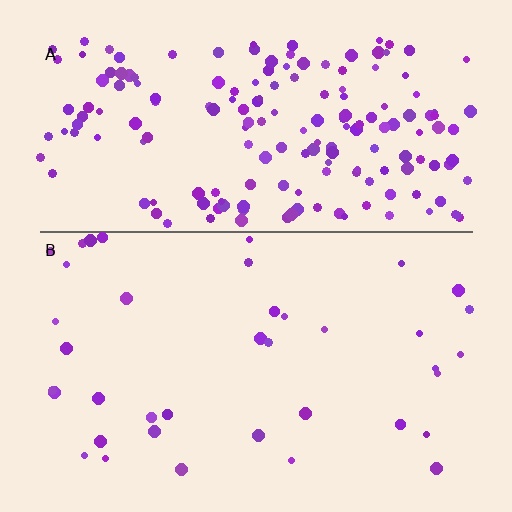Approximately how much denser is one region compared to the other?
Approximately 4.8× — region A over region B.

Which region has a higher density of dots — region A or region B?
A (the top).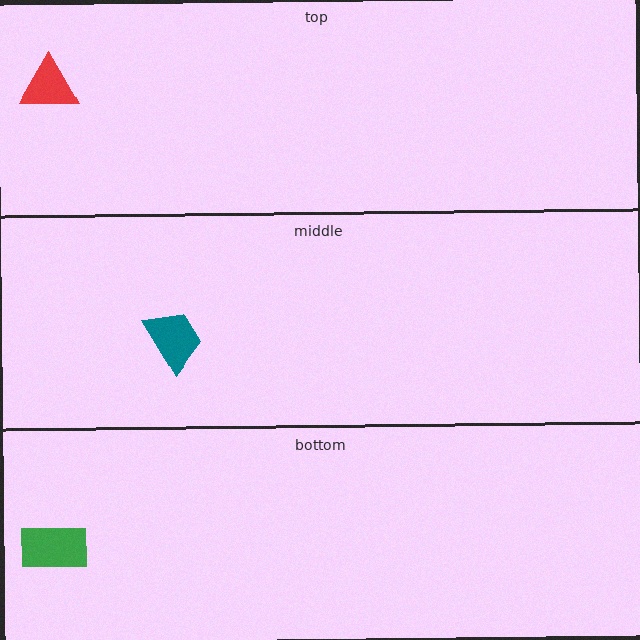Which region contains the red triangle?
The top region.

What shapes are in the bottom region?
The green rectangle.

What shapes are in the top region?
The red triangle.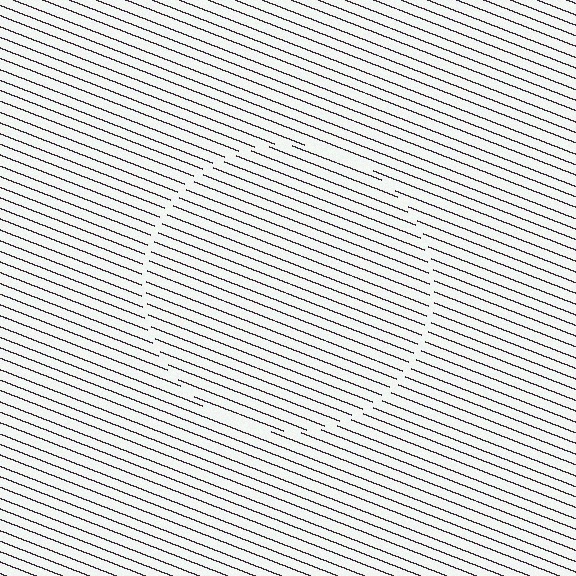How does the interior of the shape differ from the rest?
The interior of the shape contains the same grating, shifted by half a period — the contour is defined by the phase discontinuity where line-ends from the inner and outer gratings abut.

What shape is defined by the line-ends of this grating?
An illusory circle. The interior of the shape contains the same grating, shifted by half a period — the contour is defined by the phase discontinuity where line-ends from the inner and outer gratings abut.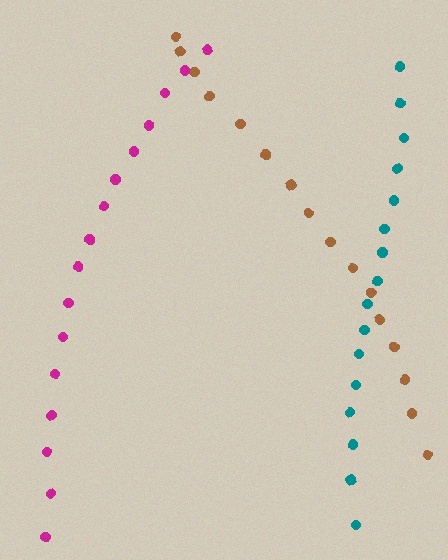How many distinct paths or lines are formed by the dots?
There are 3 distinct paths.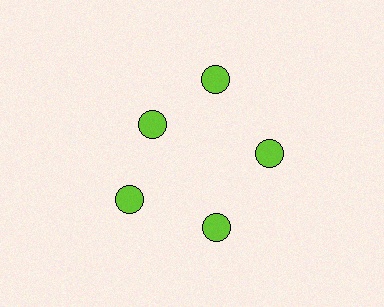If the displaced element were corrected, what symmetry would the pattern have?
It would have 5-fold rotational symmetry — the pattern would map onto itself every 72 degrees.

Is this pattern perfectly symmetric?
No. The 5 lime circles are arranged in a ring, but one element near the 10 o'clock position is pulled inward toward the center, breaking the 5-fold rotational symmetry.